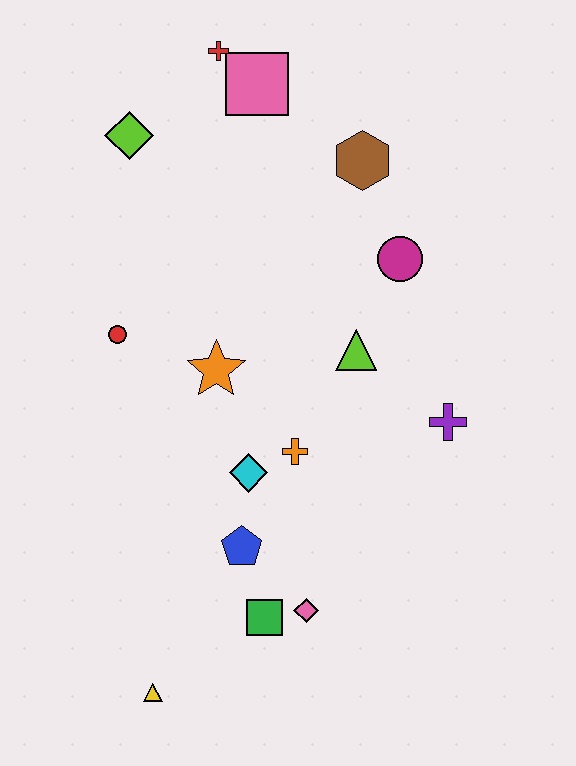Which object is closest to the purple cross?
The lime triangle is closest to the purple cross.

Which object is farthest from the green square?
The red cross is farthest from the green square.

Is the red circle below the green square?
No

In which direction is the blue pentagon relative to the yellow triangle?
The blue pentagon is above the yellow triangle.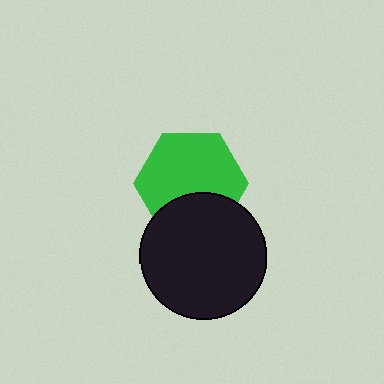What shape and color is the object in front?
The object in front is a black circle.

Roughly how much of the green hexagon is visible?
Most of it is visible (roughly 69%).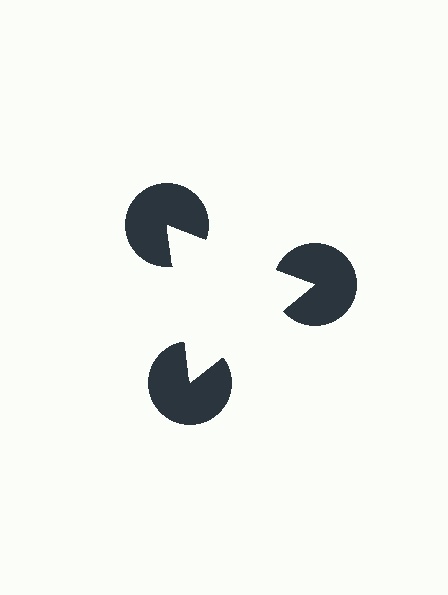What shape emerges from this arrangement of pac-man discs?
An illusory triangle — its edges are inferred from the aligned wedge cuts in the pac-man discs, not physically drawn.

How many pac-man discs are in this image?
There are 3 — one at each vertex of the illusory triangle.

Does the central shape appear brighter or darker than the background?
It typically appears slightly brighter than the background, even though no actual brightness change is drawn.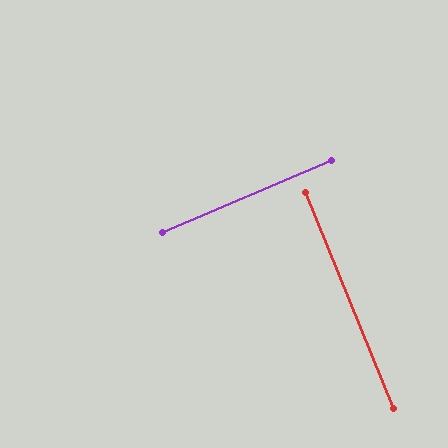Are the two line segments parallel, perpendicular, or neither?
Perpendicular — they meet at approximately 89°.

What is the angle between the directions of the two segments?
Approximately 89 degrees.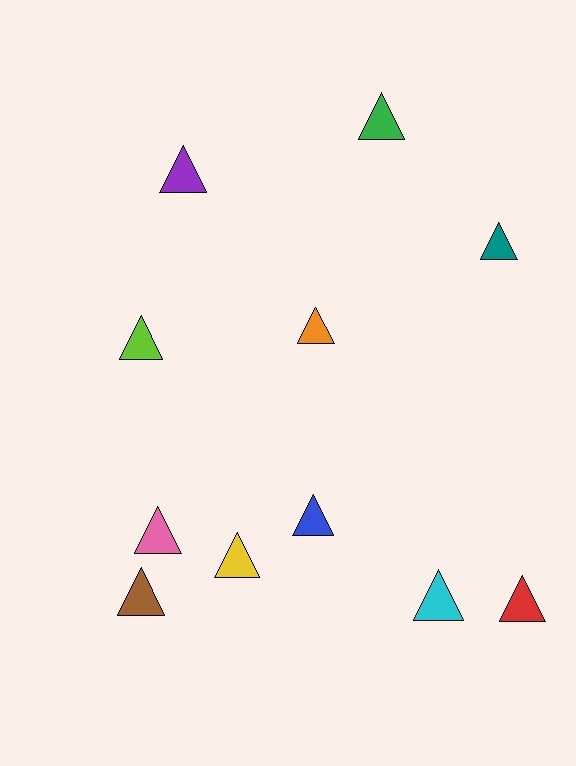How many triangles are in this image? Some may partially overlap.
There are 11 triangles.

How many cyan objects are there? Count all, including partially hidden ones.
There is 1 cyan object.